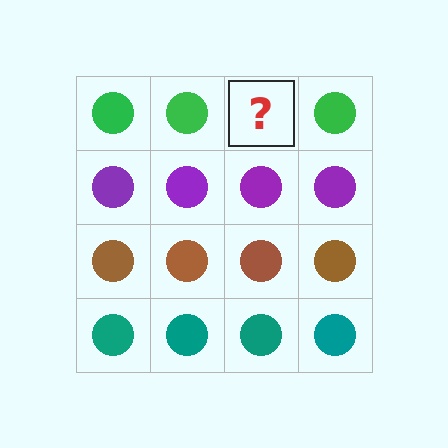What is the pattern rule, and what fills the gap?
The rule is that each row has a consistent color. The gap should be filled with a green circle.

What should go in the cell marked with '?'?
The missing cell should contain a green circle.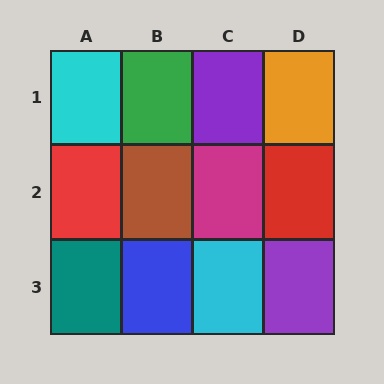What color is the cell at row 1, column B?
Green.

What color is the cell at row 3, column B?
Blue.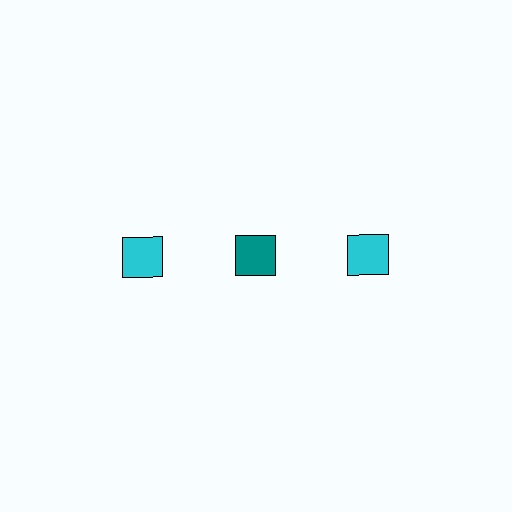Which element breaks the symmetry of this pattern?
The teal square in the top row, second from left column breaks the symmetry. All other shapes are cyan squares.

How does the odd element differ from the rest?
It has a different color: teal instead of cyan.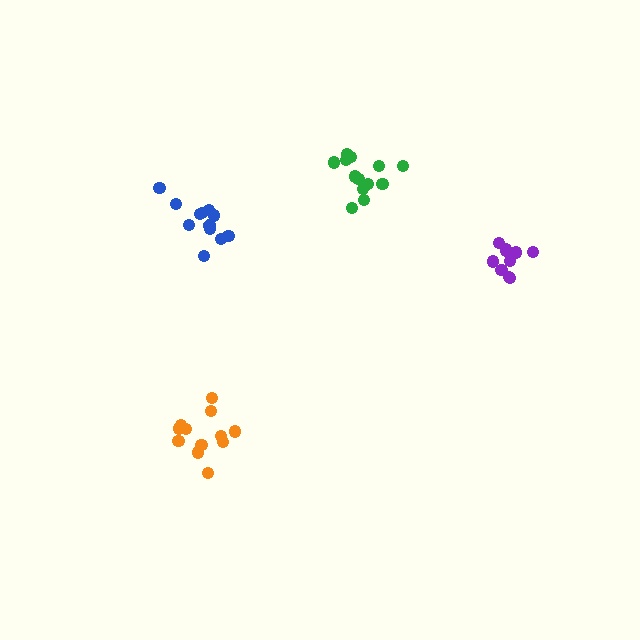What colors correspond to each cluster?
The clusters are colored: green, orange, blue, purple.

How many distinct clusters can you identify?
There are 4 distinct clusters.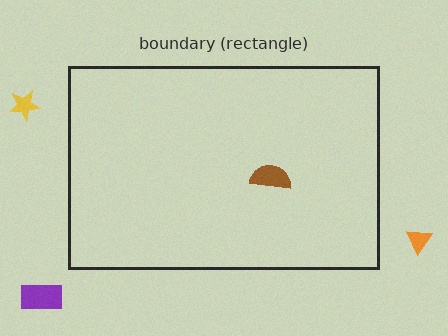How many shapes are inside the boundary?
1 inside, 3 outside.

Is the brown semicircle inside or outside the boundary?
Inside.